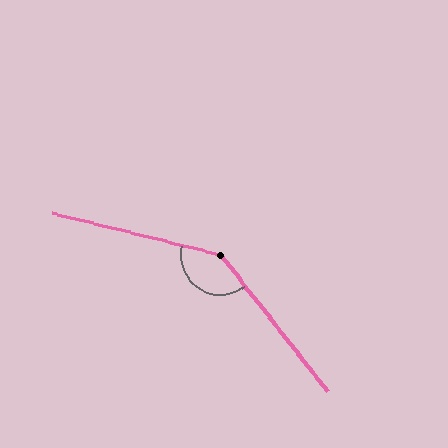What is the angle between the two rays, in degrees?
Approximately 142 degrees.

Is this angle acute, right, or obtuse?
It is obtuse.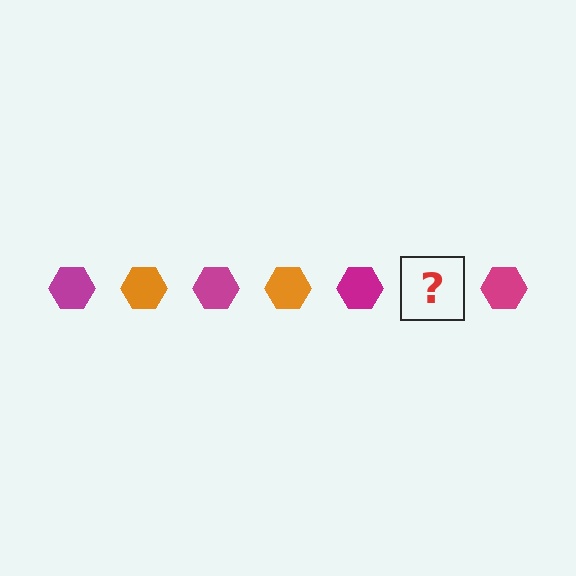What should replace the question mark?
The question mark should be replaced with an orange hexagon.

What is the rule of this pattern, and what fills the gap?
The rule is that the pattern cycles through magenta, orange hexagons. The gap should be filled with an orange hexagon.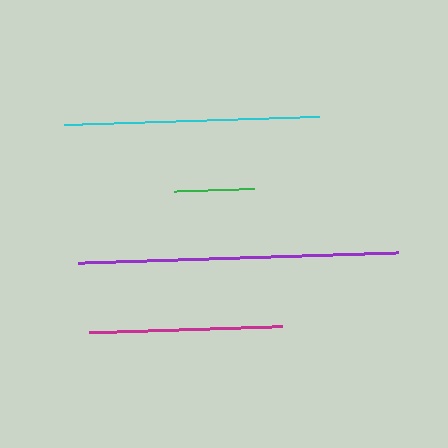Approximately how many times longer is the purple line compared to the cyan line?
The purple line is approximately 1.3 times the length of the cyan line.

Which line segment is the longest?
The purple line is the longest at approximately 321 pixels.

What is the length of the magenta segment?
The magenta segment is approximately 193 pixels long.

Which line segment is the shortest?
The green line is the shortest at approximately 80 pixels.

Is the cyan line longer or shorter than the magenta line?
The cyan line is longer than the magenta line.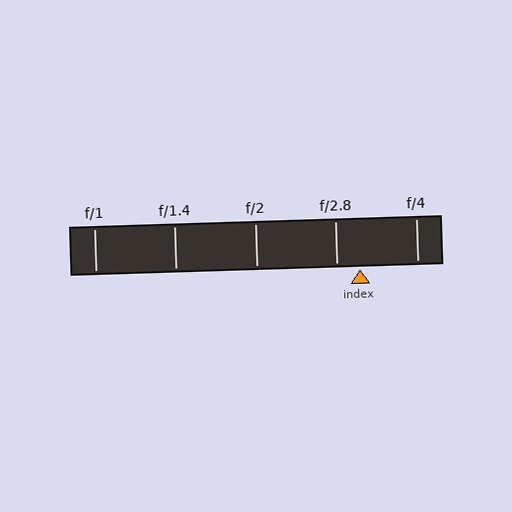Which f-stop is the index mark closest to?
The index mark is closest to f/2.8.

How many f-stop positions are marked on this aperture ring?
There are 5 f-stop positions marked.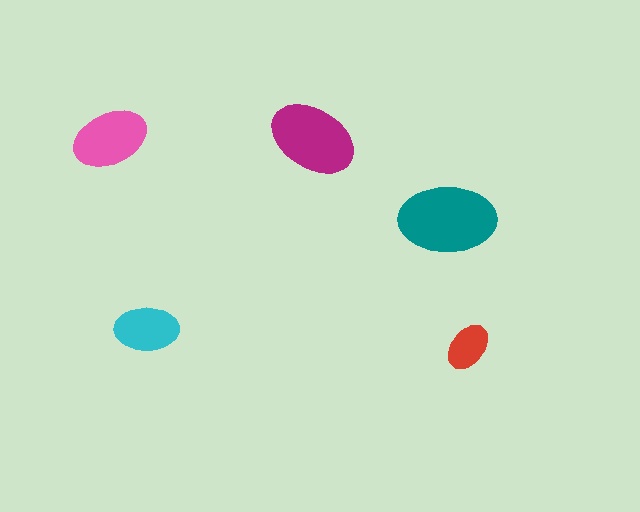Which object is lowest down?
The red ellipse is bottommost.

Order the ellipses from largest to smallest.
the teal one, the magenta one, the pink one, the cyan one, the red one.